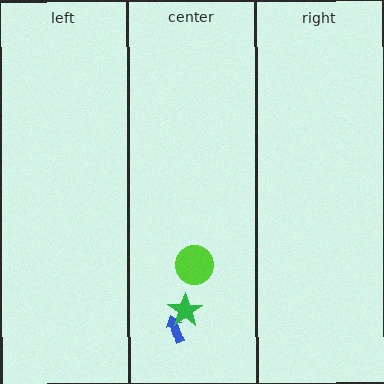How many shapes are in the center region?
3.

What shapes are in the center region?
The lime circle, the blue arrow, the green star.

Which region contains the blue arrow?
The center region.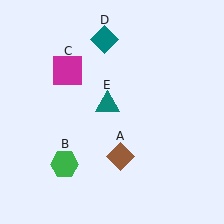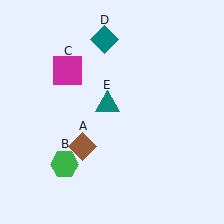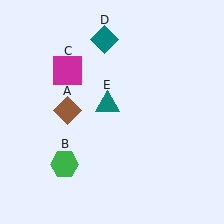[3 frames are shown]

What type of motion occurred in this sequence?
The brown diamond (object A) rotated clockwise around the center of the scene.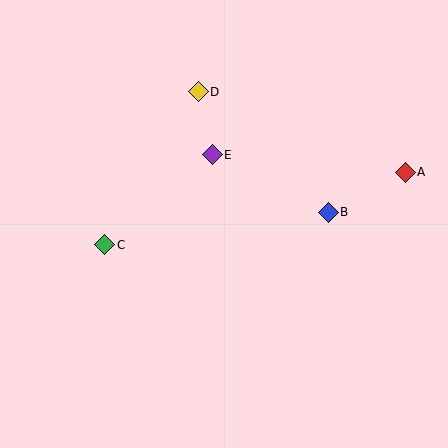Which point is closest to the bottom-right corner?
Point B is closest to the bottom-right corner.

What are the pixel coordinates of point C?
Point C is at (105, 245).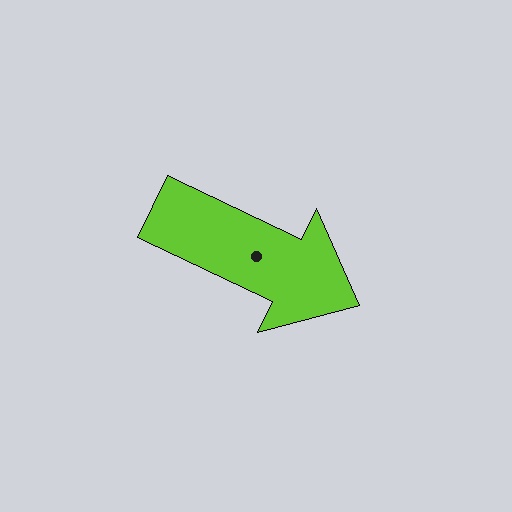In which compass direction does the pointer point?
Southeast.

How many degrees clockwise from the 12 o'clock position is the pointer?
Approximately 116 degrees.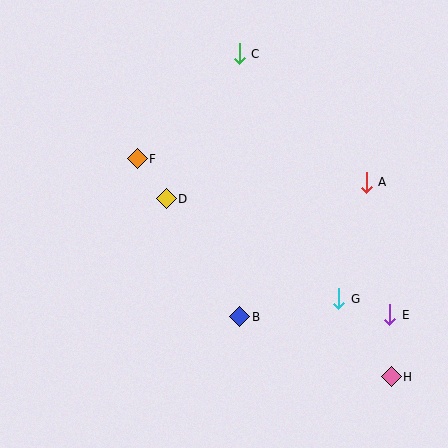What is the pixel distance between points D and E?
The distance between D and E is 252 pixels.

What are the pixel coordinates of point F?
Point F is at (137, 159).